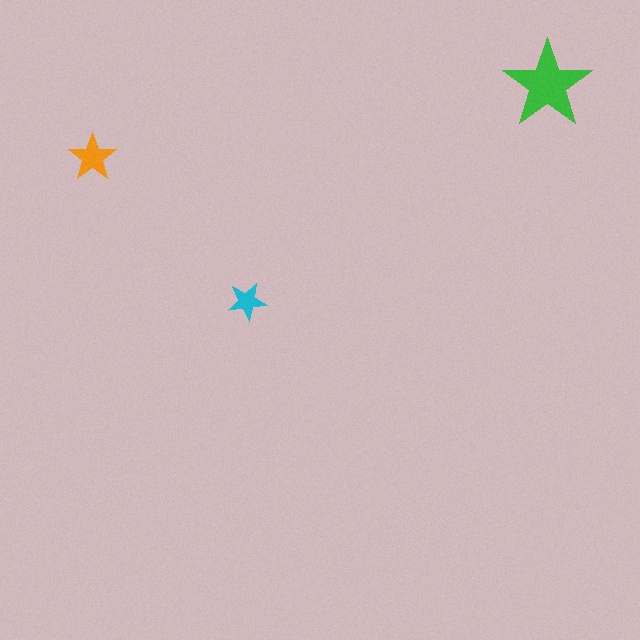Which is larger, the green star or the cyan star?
The green one.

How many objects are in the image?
There are 3 objects in the image.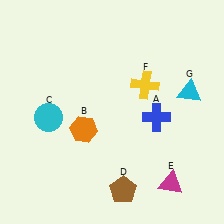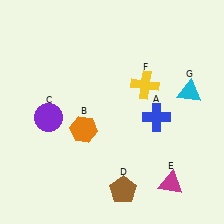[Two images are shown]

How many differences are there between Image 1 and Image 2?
There is 1 difference between the two images.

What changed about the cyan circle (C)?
In Image 1, C is cyan. In Image 2, it changed to purple.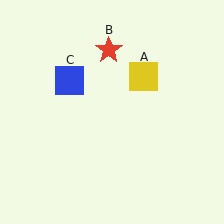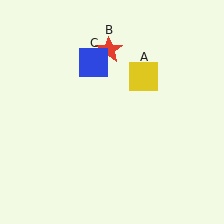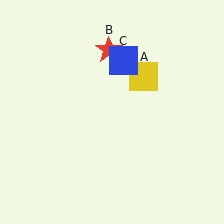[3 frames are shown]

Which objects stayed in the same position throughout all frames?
Yellow square (object A) and red star (object B) remained stationary.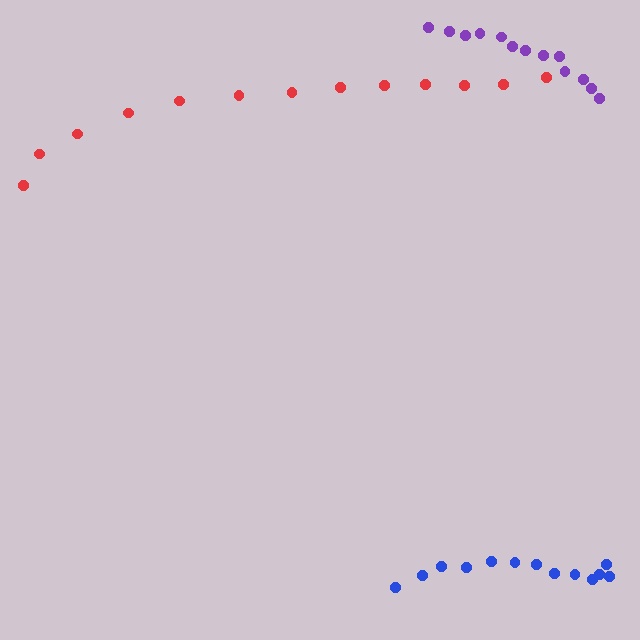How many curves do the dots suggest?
There are 3 distinct paths.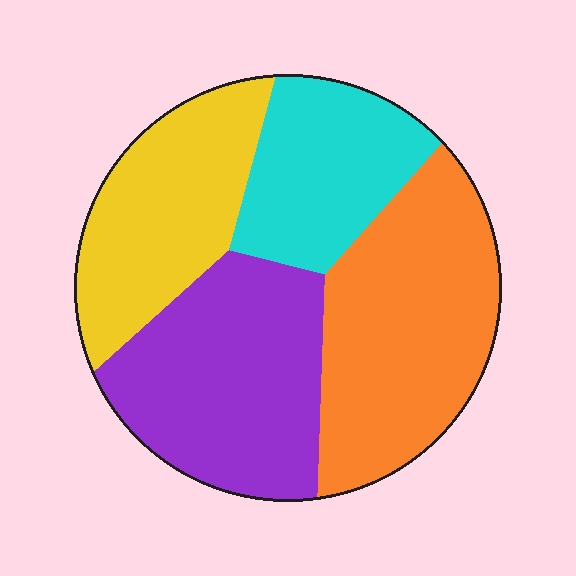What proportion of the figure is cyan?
Cyan takes up about one fifth (1/5) of the figure.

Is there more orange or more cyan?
Orange.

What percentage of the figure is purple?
Purple covers 29% of the figure.